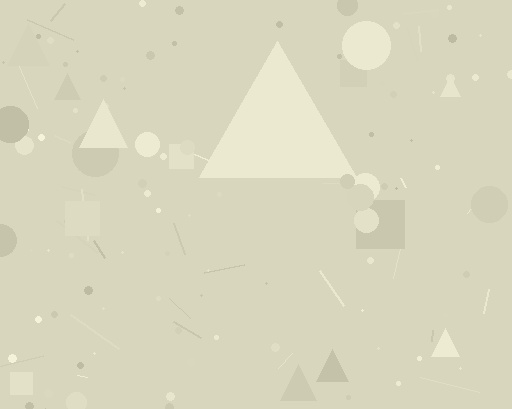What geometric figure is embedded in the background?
A triangle is embedded in the background.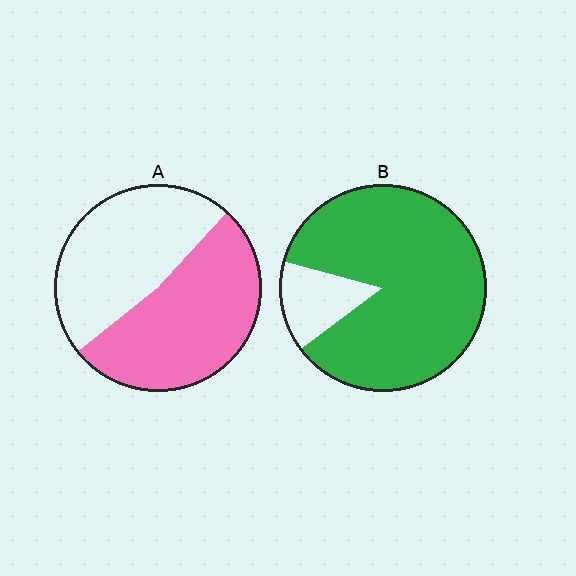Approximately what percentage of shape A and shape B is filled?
A is approximately 55% and B is approximately 85%.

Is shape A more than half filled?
Roughly half.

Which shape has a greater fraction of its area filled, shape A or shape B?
Shape B.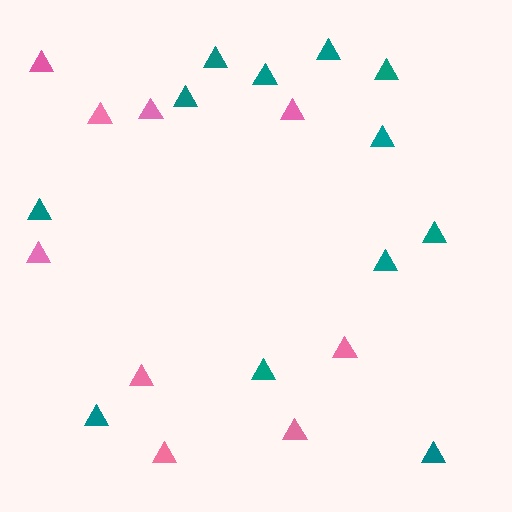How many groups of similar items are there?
There are 2 groups: one group of pink triangles (9) and one group of teal triangles (12).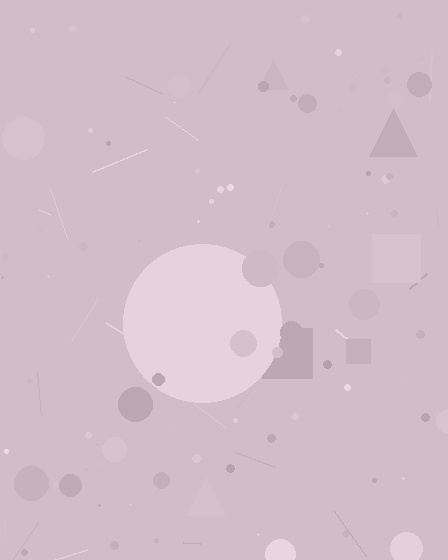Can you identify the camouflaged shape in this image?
The camouflaged shape is a circle.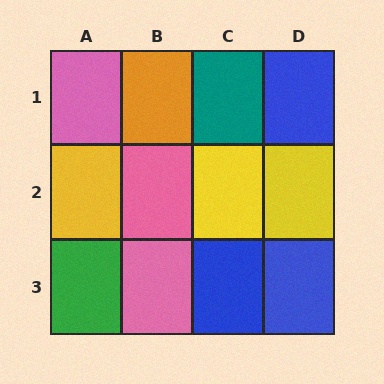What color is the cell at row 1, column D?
Blue.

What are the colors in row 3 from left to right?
Green, pink, blue, blue.